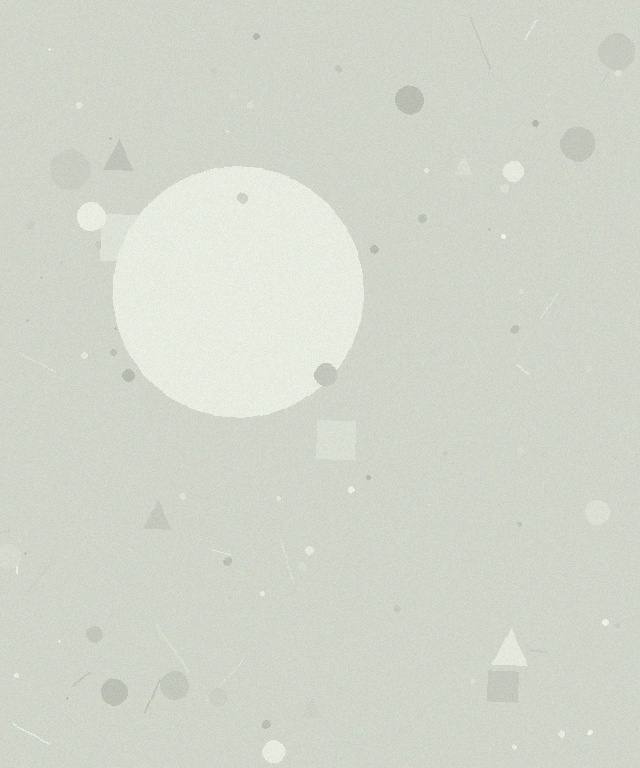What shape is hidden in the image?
A circle is hidden in the image.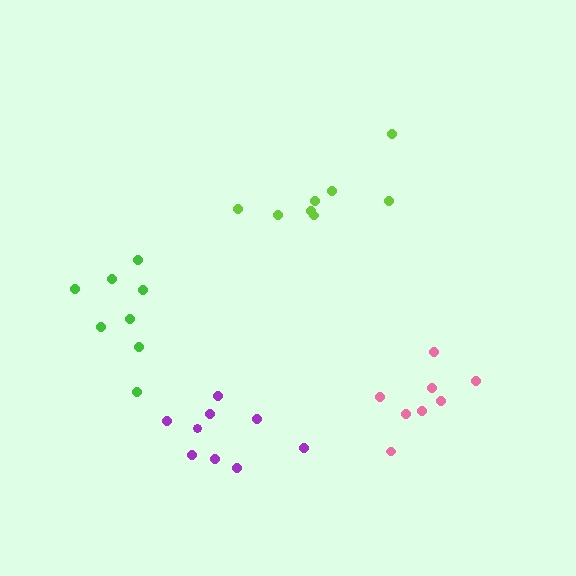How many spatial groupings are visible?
There are 4 spatial groupings.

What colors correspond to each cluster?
The clusters are colored: pink, green, lime, purple.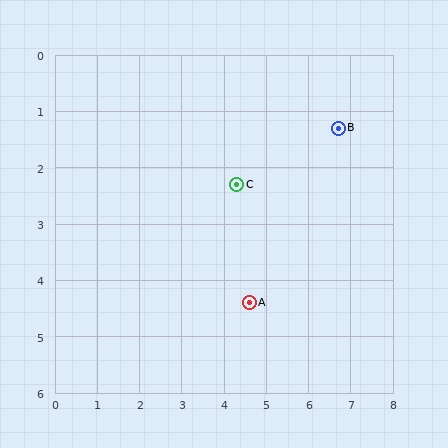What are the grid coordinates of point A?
Point A is at approximately (4.6, 4.4).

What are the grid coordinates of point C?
Point C is at approximately (4.3, 2.3).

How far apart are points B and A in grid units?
Points B and A are about 3.7 grid units apart.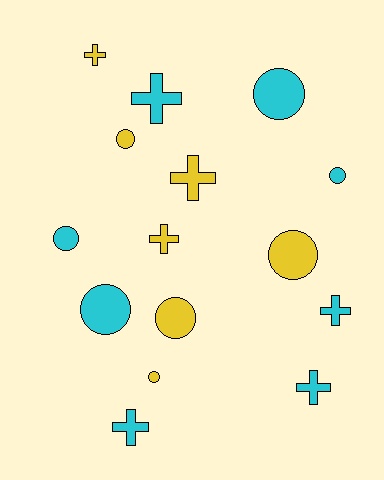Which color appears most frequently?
Cyan, with 8 objects.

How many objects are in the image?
There are 15 objects.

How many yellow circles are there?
There are 4 yellow circles.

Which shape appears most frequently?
Circle, with 8 objects.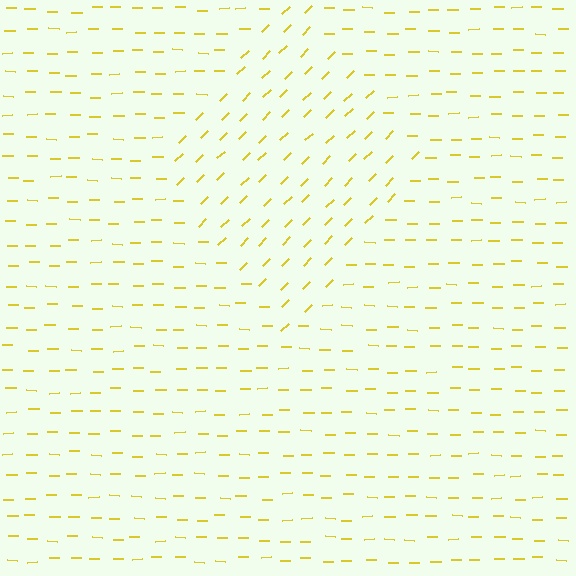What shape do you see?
I see a diamond.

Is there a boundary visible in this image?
Yes, there is a texture boundary formed by a change in line orientation.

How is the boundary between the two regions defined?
The boundary is defined purely by a change in line orientation (approximately 45 degrees difference). All lines are the same color and thickness.